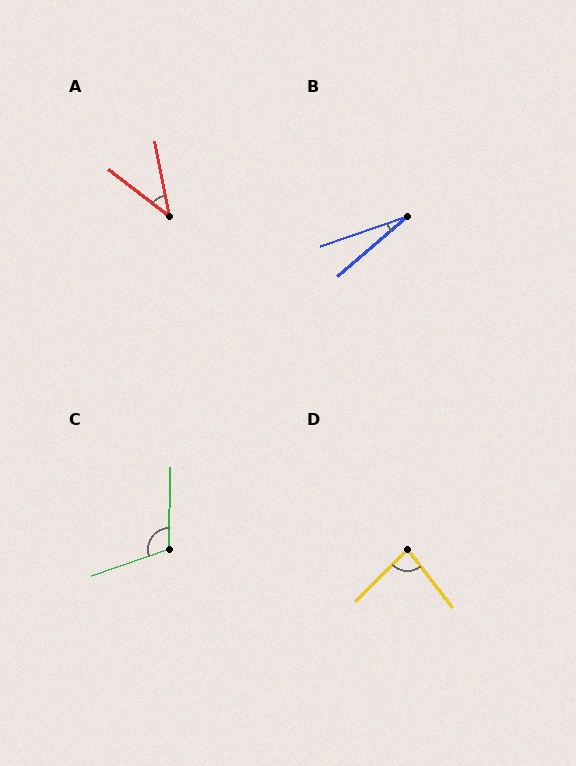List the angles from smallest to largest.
B (22°), A (41°), D (83°), C (110°).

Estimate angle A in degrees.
Approximately 41 degrees.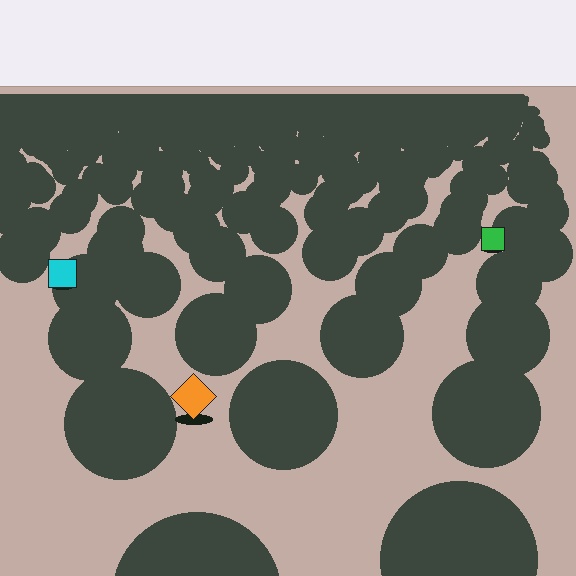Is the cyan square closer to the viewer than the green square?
Yes. The cyan square is closer — you can tell from the texture gradient: the ground texture is coarser near it.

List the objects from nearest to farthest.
From nearest to farthest: the orange diamond, the cyan square, the green square.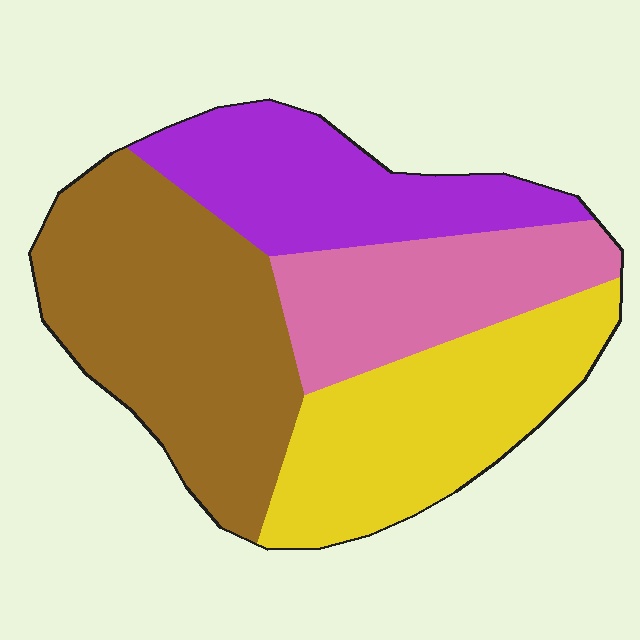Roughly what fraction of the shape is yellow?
Yellow covers roughly 25% of the shape.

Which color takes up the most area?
Brown, at roughly 35%.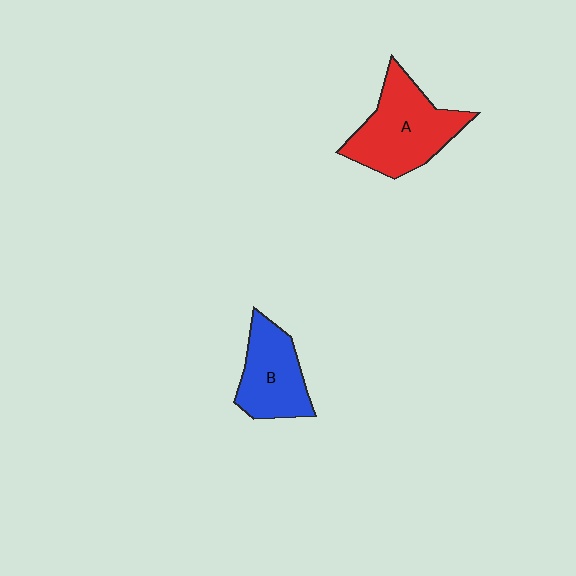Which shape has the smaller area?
Shape B (blue).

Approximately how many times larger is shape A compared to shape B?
Approximately 1.4 times.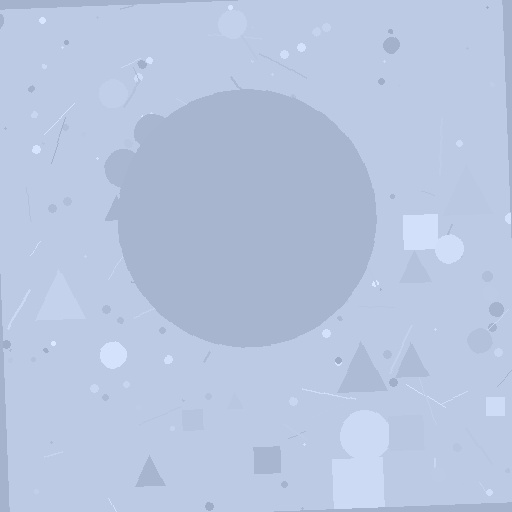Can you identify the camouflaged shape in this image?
The camouflaged shape is a circle.